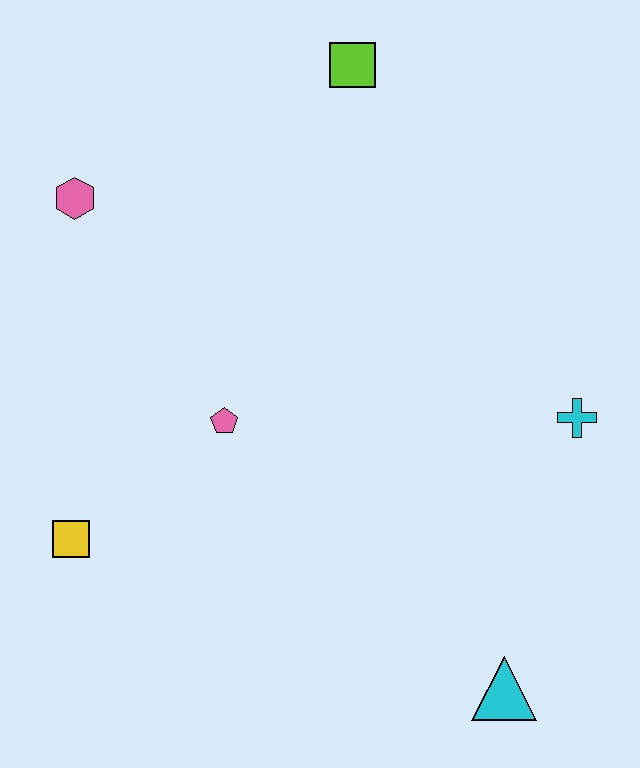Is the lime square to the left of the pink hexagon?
No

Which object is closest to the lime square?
The pink hexagon is closest to the lime square.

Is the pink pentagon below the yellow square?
No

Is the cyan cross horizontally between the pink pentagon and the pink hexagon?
No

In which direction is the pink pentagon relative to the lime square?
The pink pentagon is below the lime square.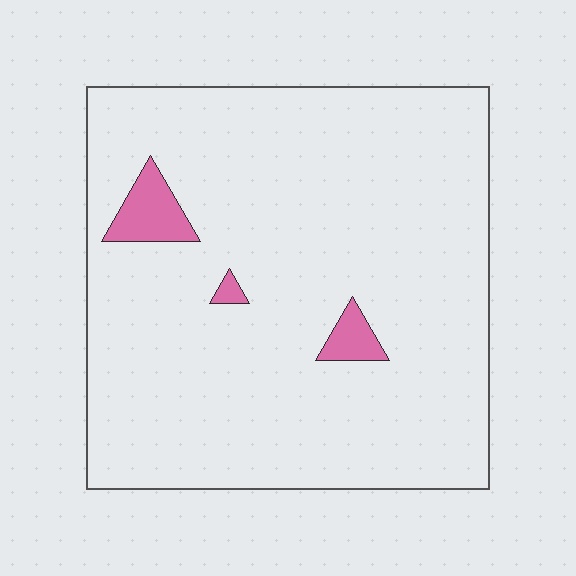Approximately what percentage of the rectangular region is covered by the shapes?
Approximately 5%.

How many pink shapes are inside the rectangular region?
3.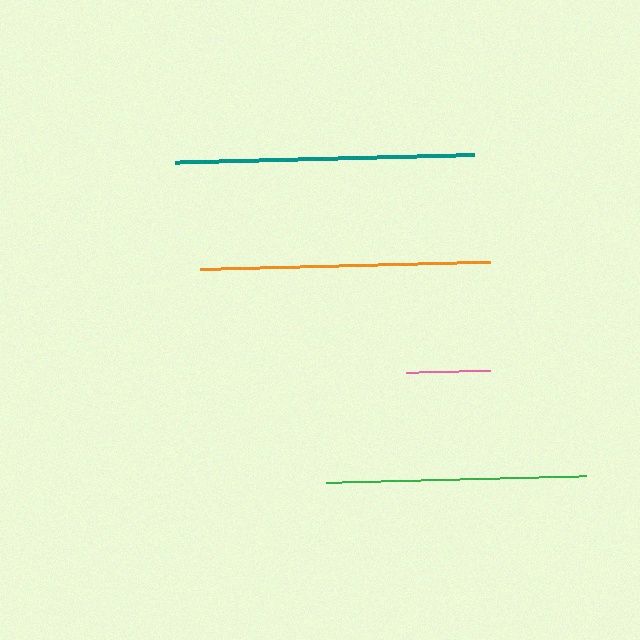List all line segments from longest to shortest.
From longest to shortest: teal, orange, green, pink.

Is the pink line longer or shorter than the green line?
The green line is longer than the pink line.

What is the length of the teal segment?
The teal segment is approximately 299 pixels long.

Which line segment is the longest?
The teal line is the longest at approximately 299 pixels.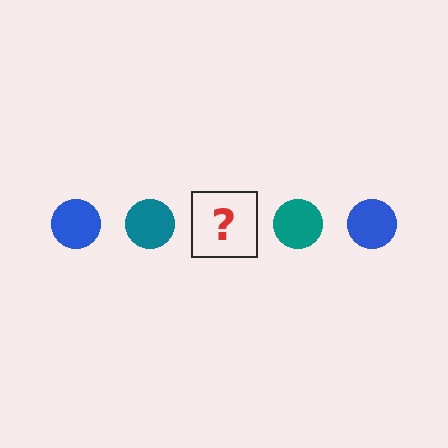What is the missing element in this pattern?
The missing element is a blue circle.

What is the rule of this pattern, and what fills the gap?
The rule is that the pattern cycles through blue, teal circles. The gap should be filled with a blue circle.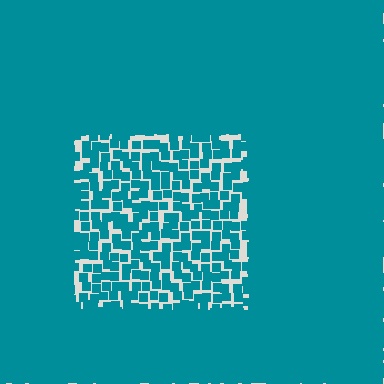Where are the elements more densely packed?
The elements are more densely packed outside the rectangle boundary.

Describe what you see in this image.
The image contains small teal elements arranged at two different densities. A rectangle-shaped region is visible where the elements are less densely packed than the surrounding area.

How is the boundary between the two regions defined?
The boundary is defined by a change in element density (approximately 2.7x ratio). All elements are the same color, size, and shape.